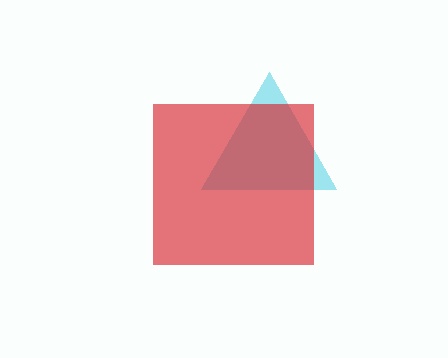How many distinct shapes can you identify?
There are 2 distinct shapes: a cyan triangle, a red square.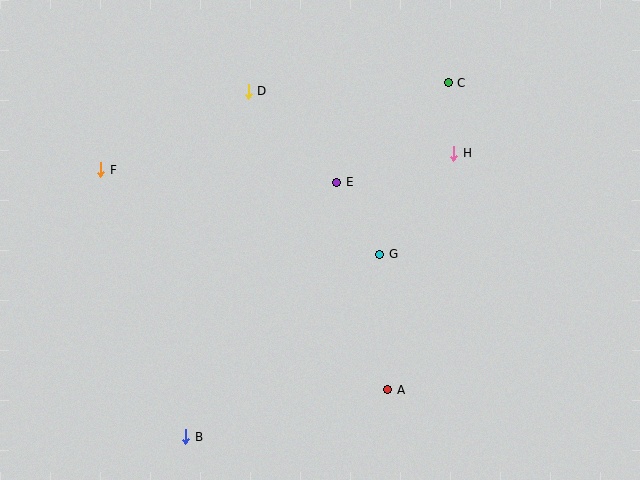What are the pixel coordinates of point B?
Point B is at (186, 437).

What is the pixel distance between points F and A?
The distance between F and A is 362 pixels.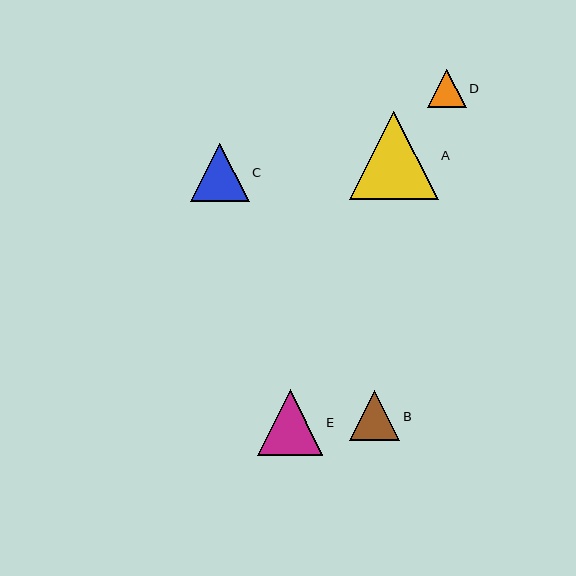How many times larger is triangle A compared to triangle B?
Triangle A is approximately 1.8 times the size of triangle B.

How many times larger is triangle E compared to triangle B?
Triangle E is approximately 1.3 times the size of triangle B.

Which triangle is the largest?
Triangle A is the largest with a size of approximately 89 pixels.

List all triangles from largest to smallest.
From largest to smallest: A, E, C, B, D.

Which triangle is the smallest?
Triangle D is the smallest with a size of approximately 38 pixels.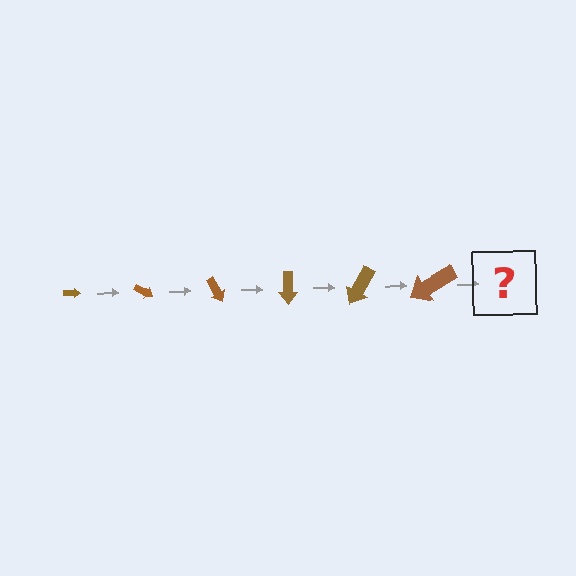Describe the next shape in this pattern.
It should be an arrow, larger than the previous one and rotated 180 degrees from the start.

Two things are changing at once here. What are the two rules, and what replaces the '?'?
The two rules are that the arrow grows larger each step and it rotates 30 degrees each step. The '?' should be an arrow, larger than the previous one and rotated 180 degrees from the start.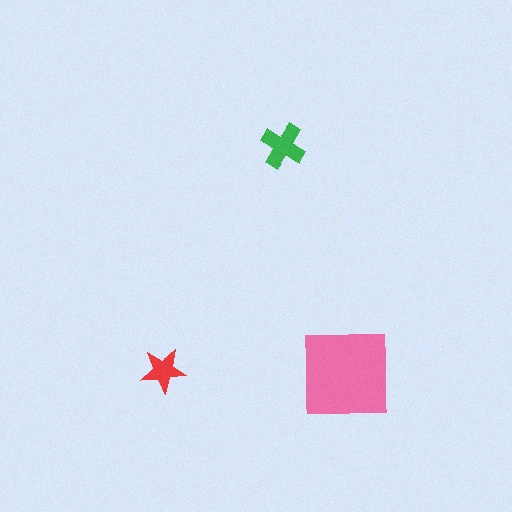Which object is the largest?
The pink square.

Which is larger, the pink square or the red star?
The pink square.